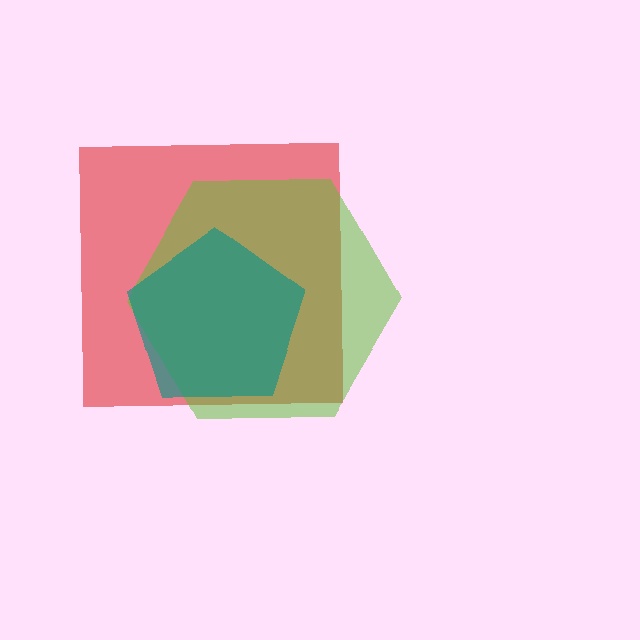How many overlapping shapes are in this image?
There are 3 overlapping shapes in the image.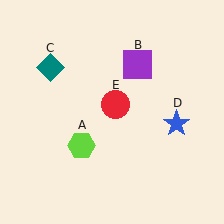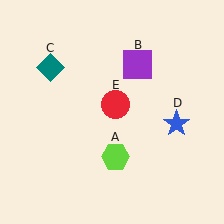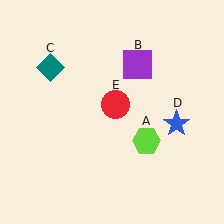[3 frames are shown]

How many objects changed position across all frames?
1 object changed position: lime hexagon (object A).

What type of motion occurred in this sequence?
The lime hexagon (object A) rotated counterclockwise around the center of the scene.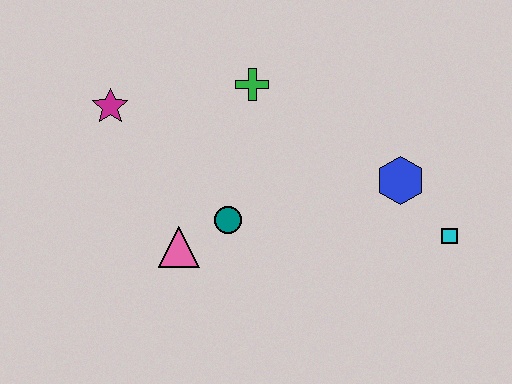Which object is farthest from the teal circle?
The cyan square is farthest from the teal circle.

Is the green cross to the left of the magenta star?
No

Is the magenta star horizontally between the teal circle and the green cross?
No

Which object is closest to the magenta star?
The green cross is closest to the magenta star.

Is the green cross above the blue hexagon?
Yes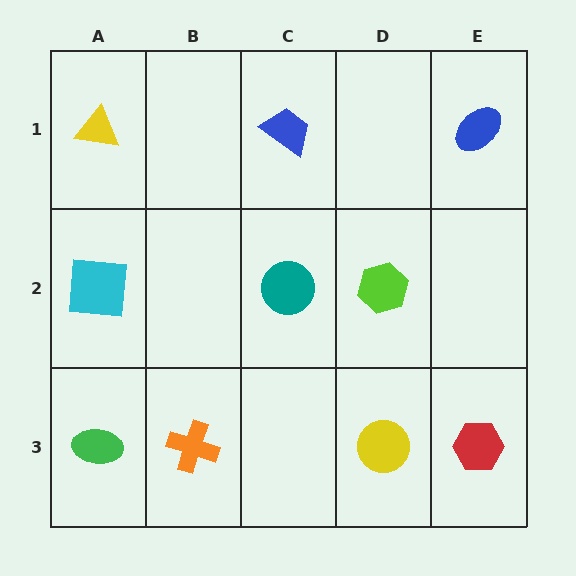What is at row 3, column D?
A yellow circle.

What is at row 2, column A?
A cyan square.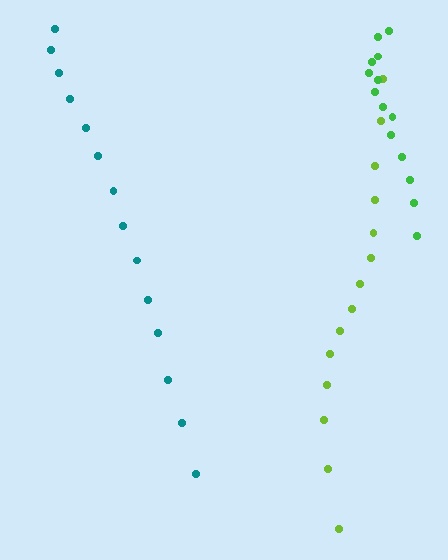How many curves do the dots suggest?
There are 3 distinct paths.